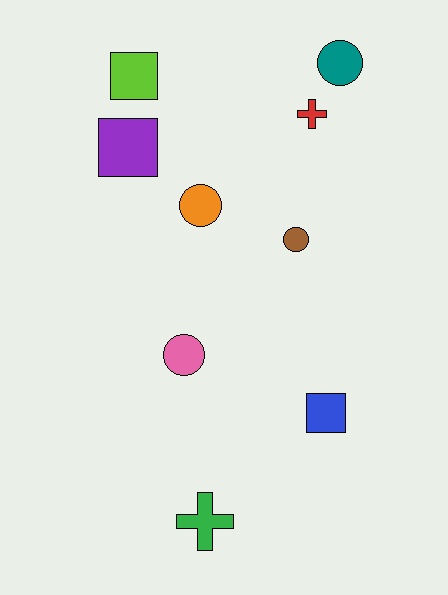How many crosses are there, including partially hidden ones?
There are 2 crosses.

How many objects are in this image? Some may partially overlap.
There are 9 objects.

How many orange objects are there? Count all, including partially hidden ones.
There is 1 orange object.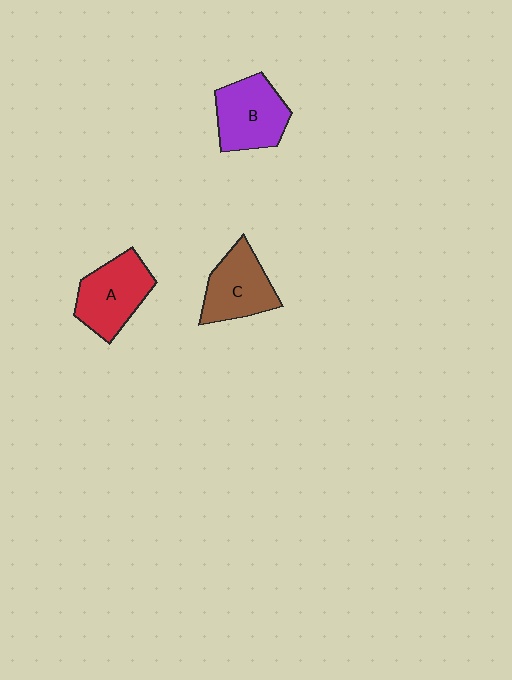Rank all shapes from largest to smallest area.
From largest to smallest: A (red), B (purple), C (brown).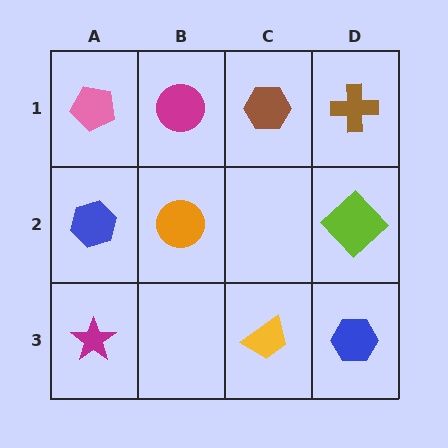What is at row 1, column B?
A magenta circle.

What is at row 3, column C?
A yellow trapezoid.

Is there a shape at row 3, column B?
No, that cell is empty.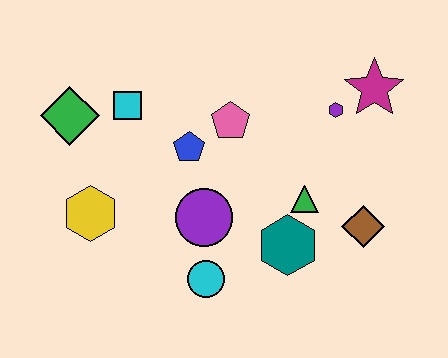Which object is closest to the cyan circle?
The purple circle is closest to the cyan circle.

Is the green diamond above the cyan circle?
Yes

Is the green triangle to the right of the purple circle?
Yes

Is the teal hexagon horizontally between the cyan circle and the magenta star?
Yes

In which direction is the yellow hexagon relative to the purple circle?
The yellow hexagon is to the left of the purple circle.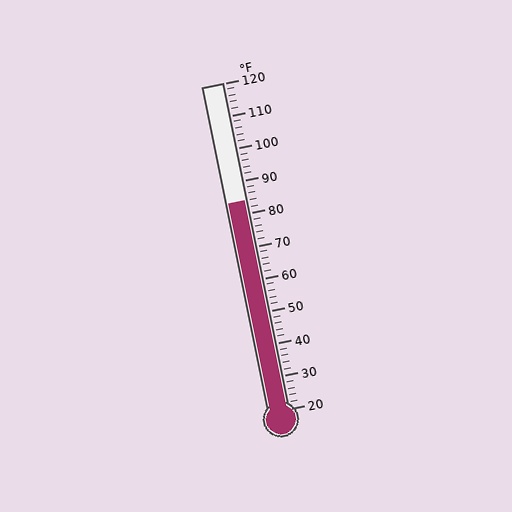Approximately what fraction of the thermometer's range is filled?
The thermometer is filled to approximately 65% of its range.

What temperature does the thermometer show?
The thermometer shows approximately 84°F.